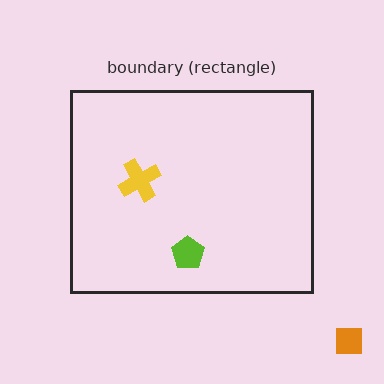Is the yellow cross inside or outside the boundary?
Inside.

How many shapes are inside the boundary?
2 inside, 1 outside.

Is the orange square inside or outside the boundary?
Outside.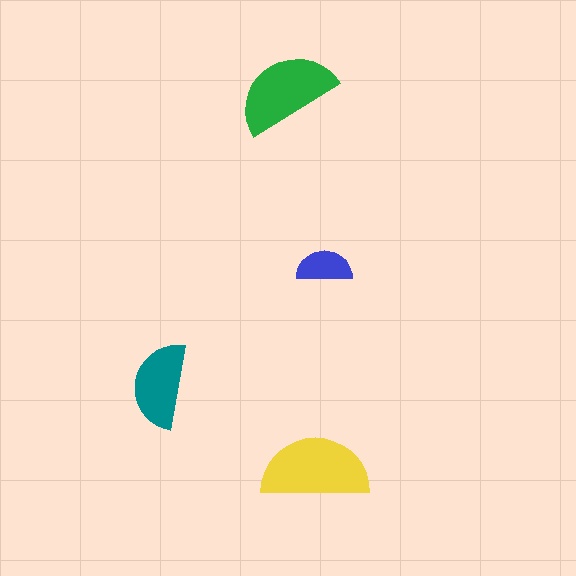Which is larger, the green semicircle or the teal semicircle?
The green one.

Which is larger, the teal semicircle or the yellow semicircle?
The yellow one.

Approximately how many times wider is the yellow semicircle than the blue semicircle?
About 2 times wider.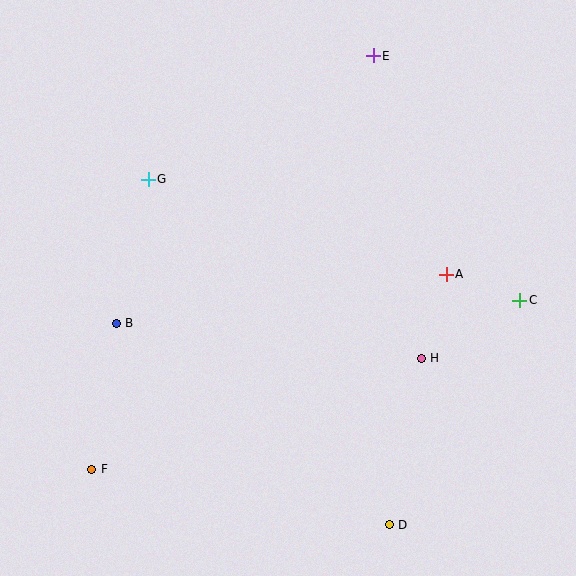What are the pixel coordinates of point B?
Point B is at (116, 323).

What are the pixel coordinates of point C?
Point C is at (520, 300).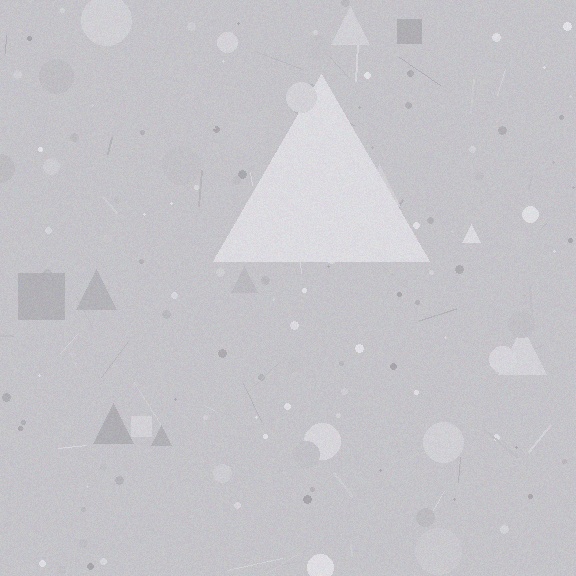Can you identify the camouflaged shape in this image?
The camouflaged shape is a triangle.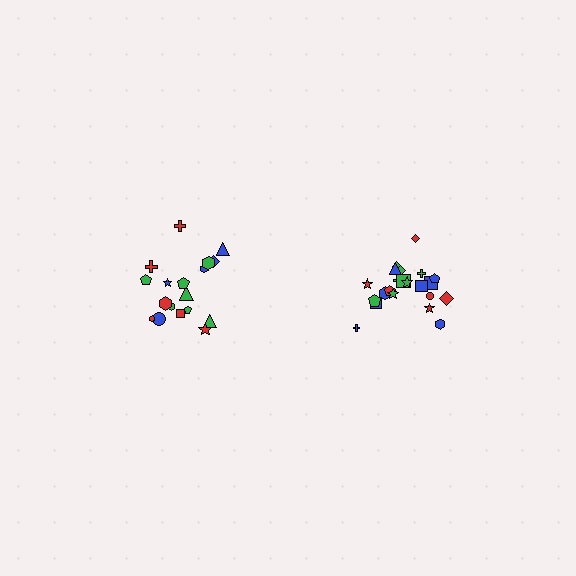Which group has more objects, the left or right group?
The right group.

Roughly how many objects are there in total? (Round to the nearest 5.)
Roughly 40 objects in total.